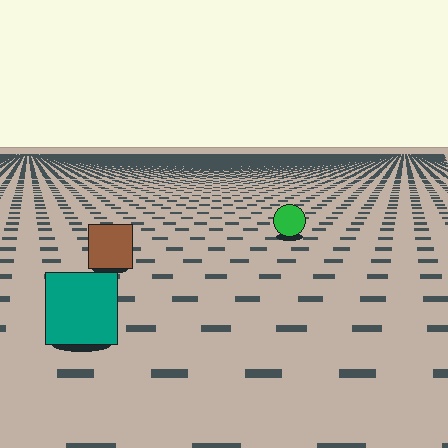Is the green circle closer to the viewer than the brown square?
No. The brown square is closer — you can tell from the texture gradient: the ground texture is coarser near it.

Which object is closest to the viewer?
The teal square is closest. The texture marks near it are larger and more spread out.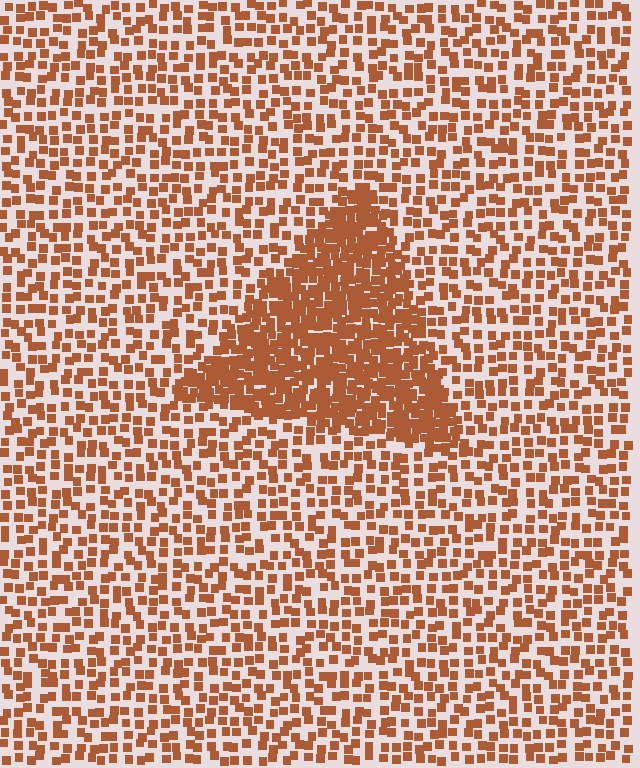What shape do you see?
I see a triangle.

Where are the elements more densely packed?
The elements are more densely packed inside the triangle boundary.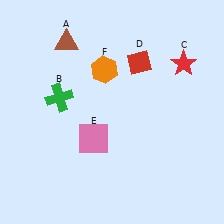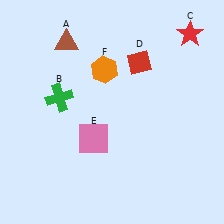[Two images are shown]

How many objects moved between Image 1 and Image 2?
1 object moved between the two images.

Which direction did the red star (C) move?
The red star (C) moved up.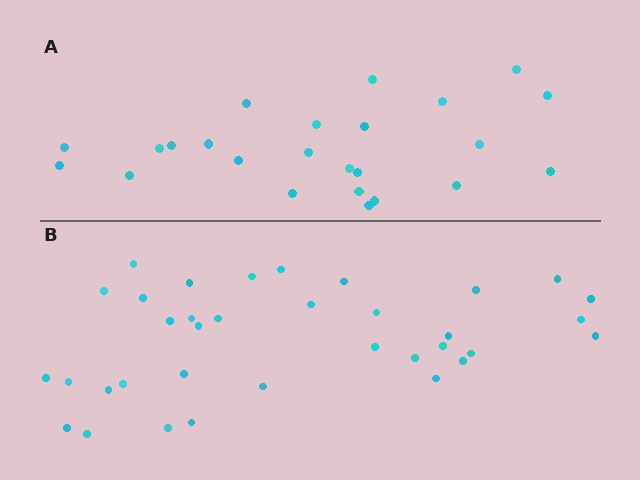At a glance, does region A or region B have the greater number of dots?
Region B (the bottom region) has more dots.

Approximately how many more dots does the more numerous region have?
Region B has roughly 12 or so more dots than region A.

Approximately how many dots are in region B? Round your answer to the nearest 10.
About 40 dots. (The exact count is 35, which rounds to 40.)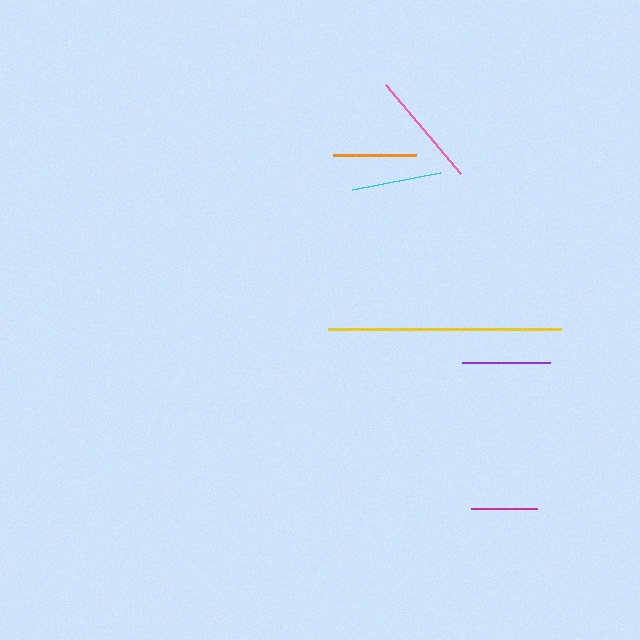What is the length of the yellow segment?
The yellow segment is approximately 234 pixels long.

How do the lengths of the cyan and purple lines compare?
The cyan and purple lines are approximately the same length.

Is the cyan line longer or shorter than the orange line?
The cyan line is longer than the orange line.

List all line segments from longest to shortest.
From longest to shortest: yellow, pink, cyan, purple, orange, magenta.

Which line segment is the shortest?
The magenta line is the shortest at approximately 66 pixels.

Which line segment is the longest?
The yellow line is the longest at approximately 234 pixels.